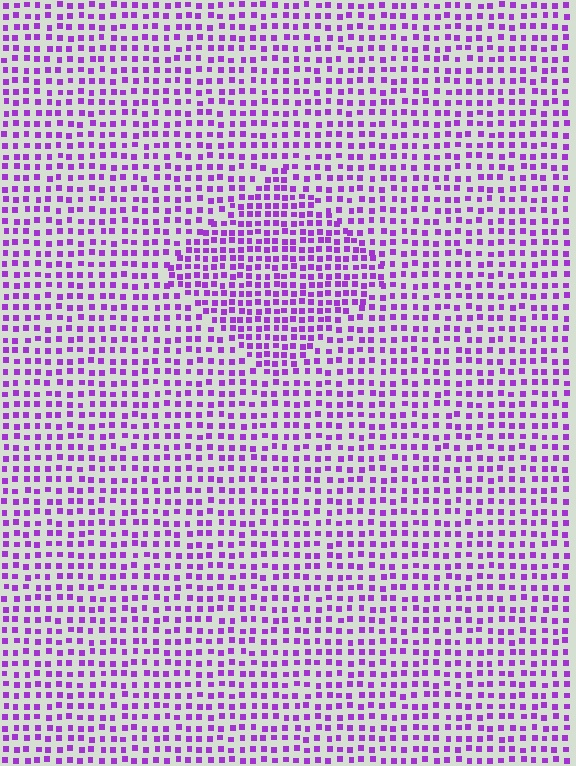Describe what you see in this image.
The image contains small purple elements arranged at two different densities. A diamond-shaped region is visible where the elements are more densely packed than the surrounding area.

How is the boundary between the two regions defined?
The boundary is defined by a change in element density (approximately 1.5x ratio). All elements are the same color, size, and shape.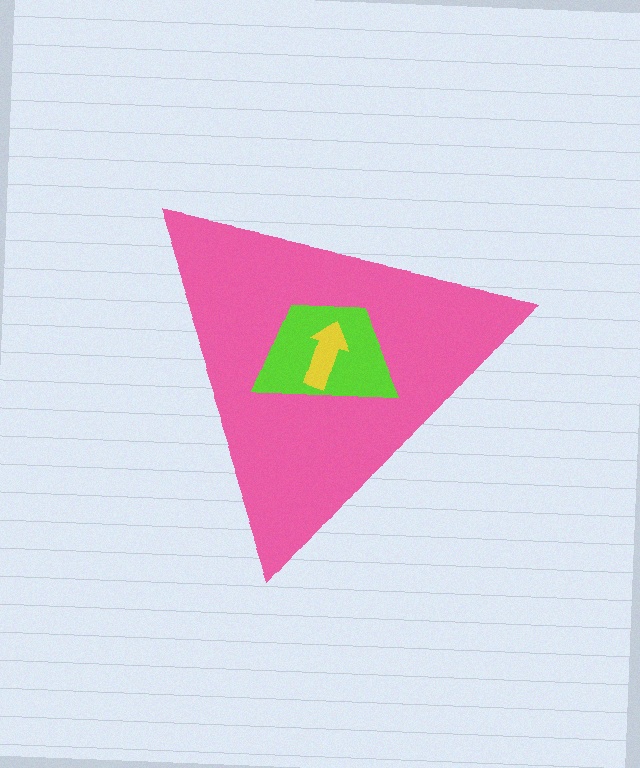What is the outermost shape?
The pink triangle.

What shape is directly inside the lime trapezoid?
The yellow arrow.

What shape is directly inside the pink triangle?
The lime trapezoid.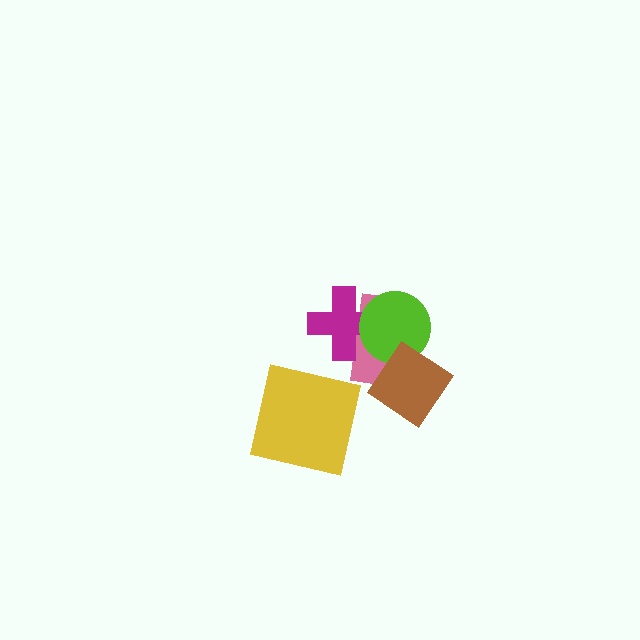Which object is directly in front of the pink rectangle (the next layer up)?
The magenta cross is directly in front of the pink rectangle.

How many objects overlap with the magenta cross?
2 objects overlap with the magenta cross.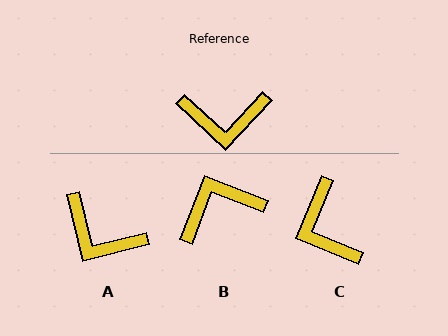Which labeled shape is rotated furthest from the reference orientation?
B, about 158 degrees away.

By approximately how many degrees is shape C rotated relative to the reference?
Approximately 70 degrees clockwise.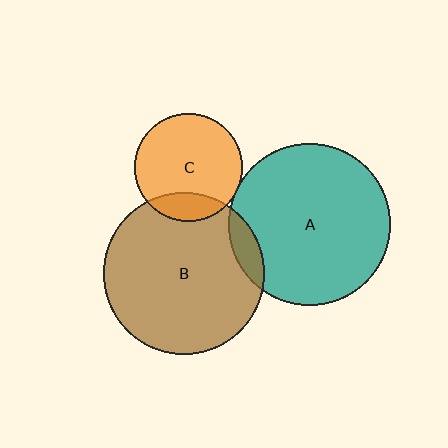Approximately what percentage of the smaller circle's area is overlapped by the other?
Approximately 20%.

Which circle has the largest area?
Circle A (teal).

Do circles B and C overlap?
Yes.